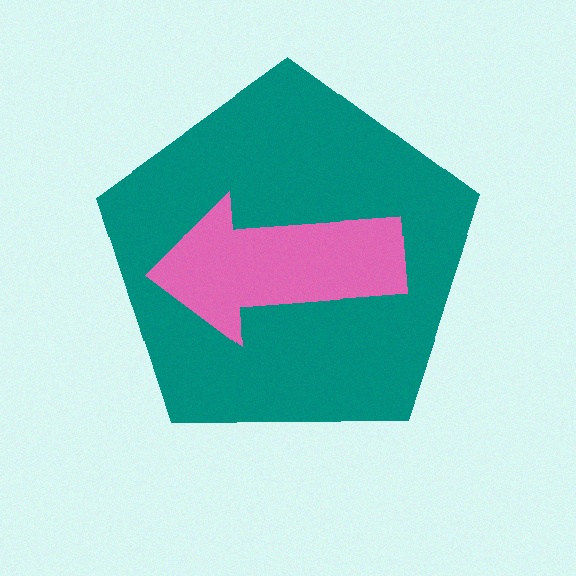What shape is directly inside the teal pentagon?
The pink arrow.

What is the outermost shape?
The teal pentagon.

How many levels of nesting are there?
2.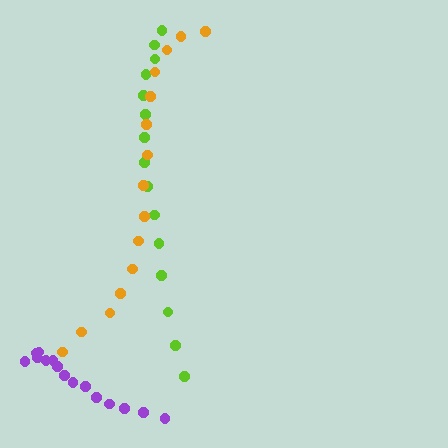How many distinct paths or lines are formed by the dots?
There are 3 distinct paths.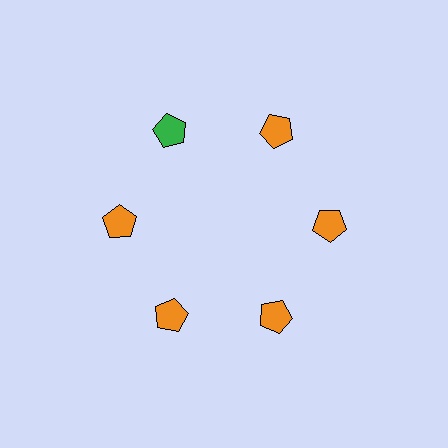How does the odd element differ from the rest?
It has a different color: green instead of orange.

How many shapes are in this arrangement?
There are 6 shapes arranged in a ring pattern.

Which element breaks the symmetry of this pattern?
The green pentagon at roughly the 11 o'clock position breaks the symmetry. All other shapes are orange pentagons.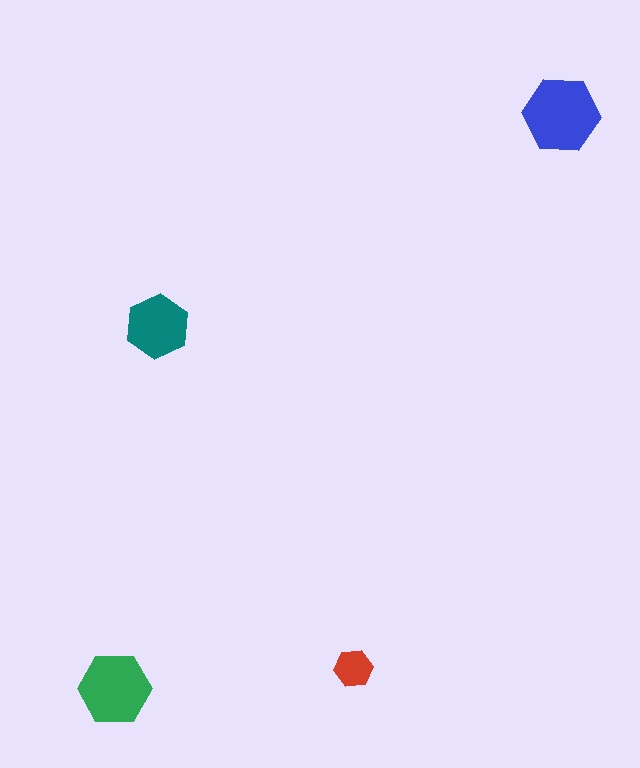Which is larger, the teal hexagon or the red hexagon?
The teal one.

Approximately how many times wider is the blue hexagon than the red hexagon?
About 2 times wider.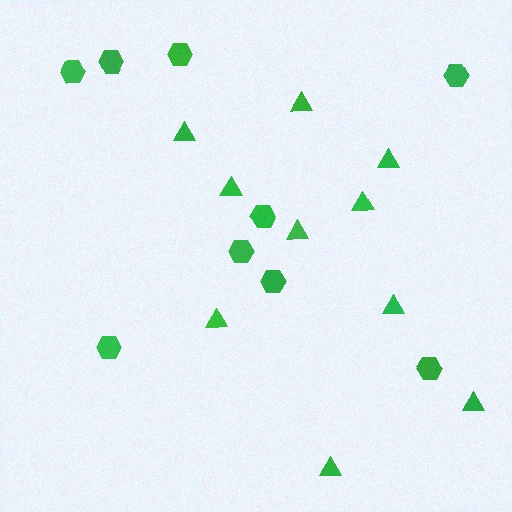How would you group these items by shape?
There are 2 groups: one group of hexagons (9) and one group of triangles (10).